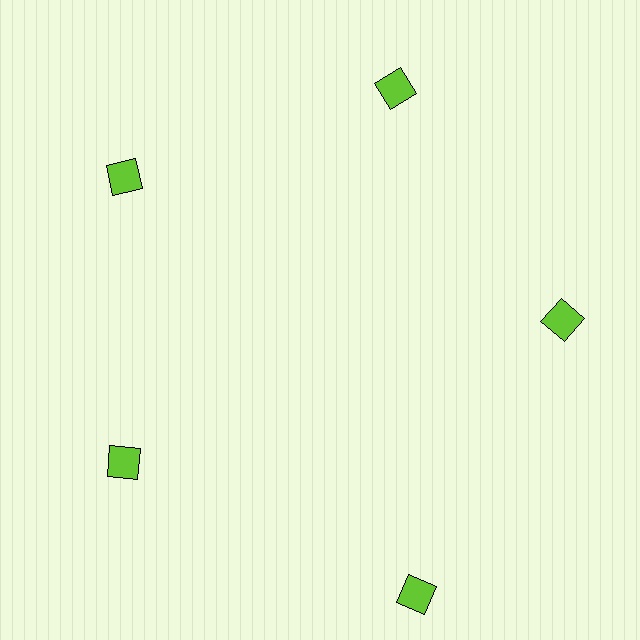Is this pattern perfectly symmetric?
No. The 5 lime squares are arranged in a ring, but one element near the 5 o'clock position is pushed outward from the center, breaking the 5-fold rotational symmetry.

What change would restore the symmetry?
The symmetry would be restored by moving it inward, back onto the ring so that all 5 squares sit at equal angles and equal distance from the center.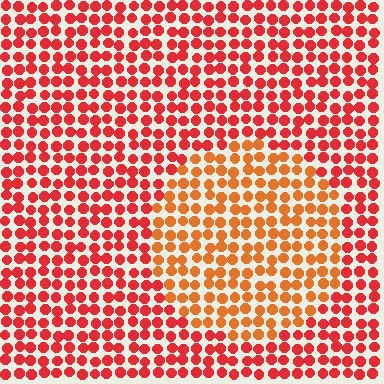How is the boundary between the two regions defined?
The boundary is defined purely by a slight shift in hue (about 28 degrees). Spacing, size, and orientation are identical on both sides.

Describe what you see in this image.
The image is filled with small red elements in a uniform arrangement. A circle-shaped region is visible where the elements are tinted to a slightly different hue, forming a subtle color boundary.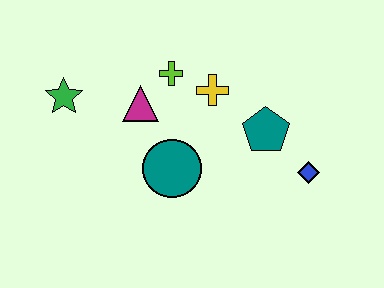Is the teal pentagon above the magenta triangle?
No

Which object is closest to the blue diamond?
The teal pentagon is closest to the blue diamond.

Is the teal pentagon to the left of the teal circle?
No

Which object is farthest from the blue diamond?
The green star is farthest from the blue diamond.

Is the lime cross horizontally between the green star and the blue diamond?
Yes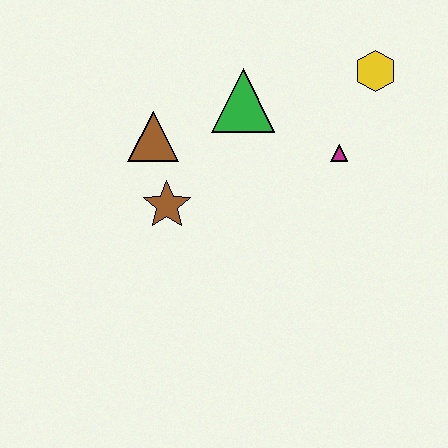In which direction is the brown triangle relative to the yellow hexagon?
The brown triangle is to the left of the yellow hexagon.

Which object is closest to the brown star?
The brown triangle is closest to the brown star.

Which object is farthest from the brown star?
The yellow hexagon is farthest from the brown star.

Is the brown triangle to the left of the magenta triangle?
Yes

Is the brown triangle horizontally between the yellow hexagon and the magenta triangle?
No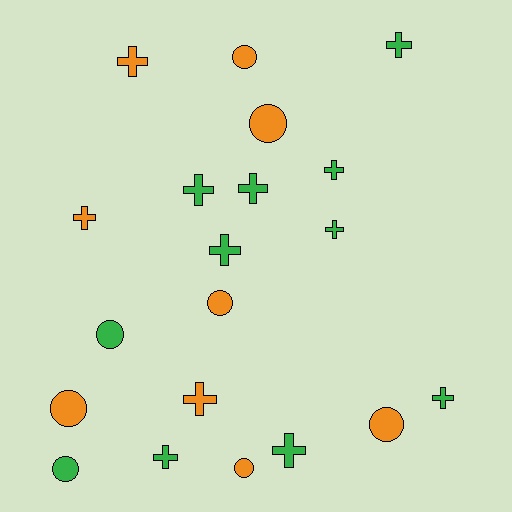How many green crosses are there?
There are 9 green crosses.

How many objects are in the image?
There are 20 objects.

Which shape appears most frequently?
Cross, with 12 objects.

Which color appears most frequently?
Green, with 11 objects.